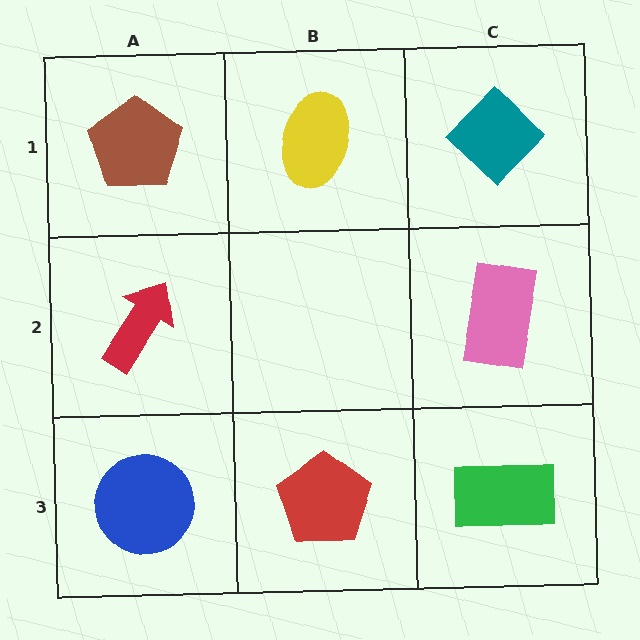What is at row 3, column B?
A red pentagon.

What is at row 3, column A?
A blue circle.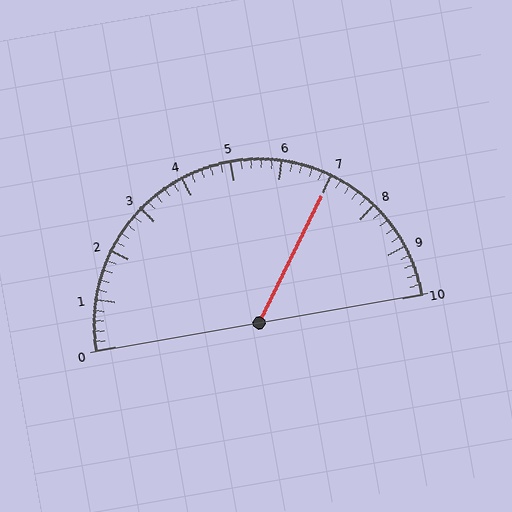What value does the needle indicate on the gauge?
The needle indicates approximately 7.0.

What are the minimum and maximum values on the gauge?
The gauge ranges from 0 to 10.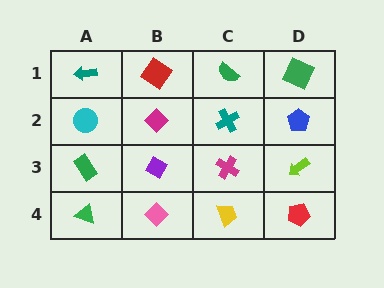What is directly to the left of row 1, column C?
A red diamond.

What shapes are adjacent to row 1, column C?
A teal cross (row 2, column C), a red diamond (row 1, column B), a green square (row 1, column D).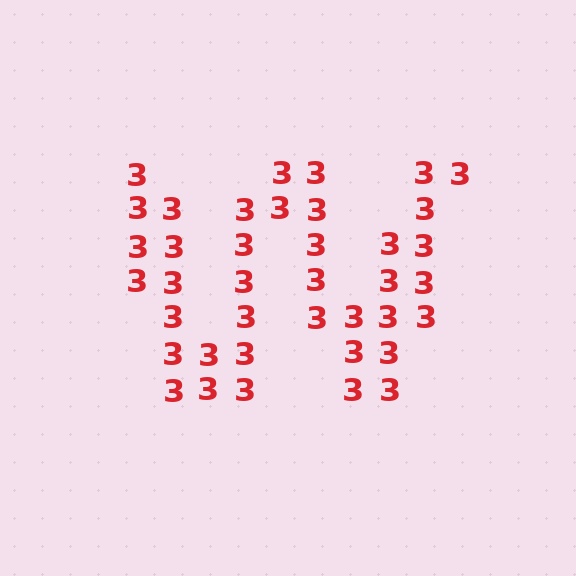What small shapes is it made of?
It is made of small digit 3's.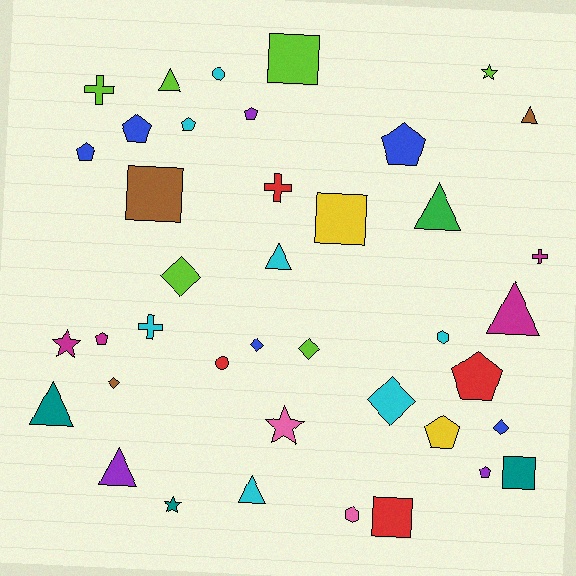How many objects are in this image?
There are 40 objects.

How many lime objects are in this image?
There are 6 lime objects.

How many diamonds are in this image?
There are 6 diamonds.